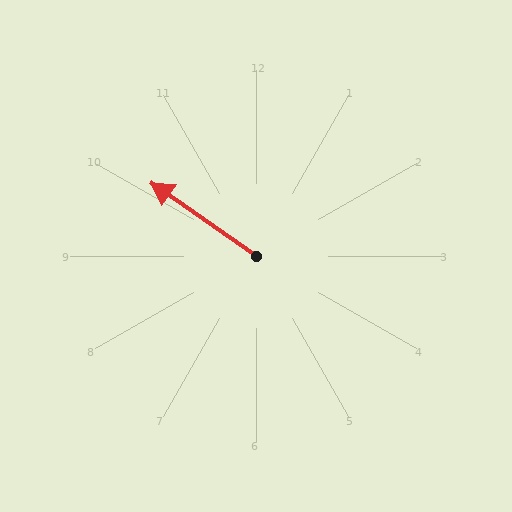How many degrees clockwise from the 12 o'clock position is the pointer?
Approximately 305 degrees.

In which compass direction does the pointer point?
Northwest.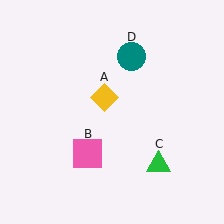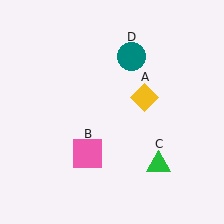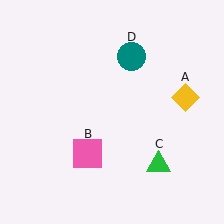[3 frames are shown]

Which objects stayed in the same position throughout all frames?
Pink square (object B) and green triangle (object C) and teal circle (object D) remained stationary.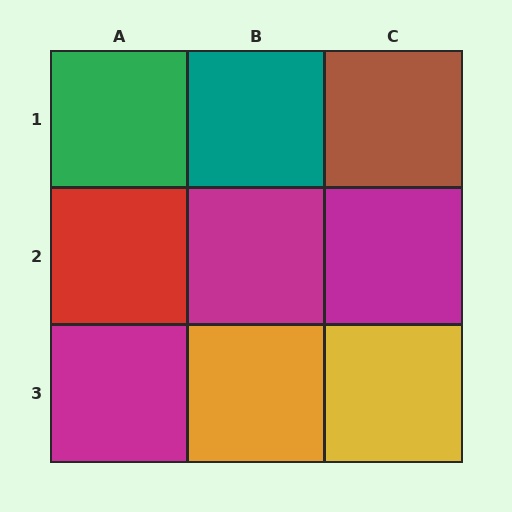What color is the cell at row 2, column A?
Red.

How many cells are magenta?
3 cells are magenta.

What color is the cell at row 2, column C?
Magenta.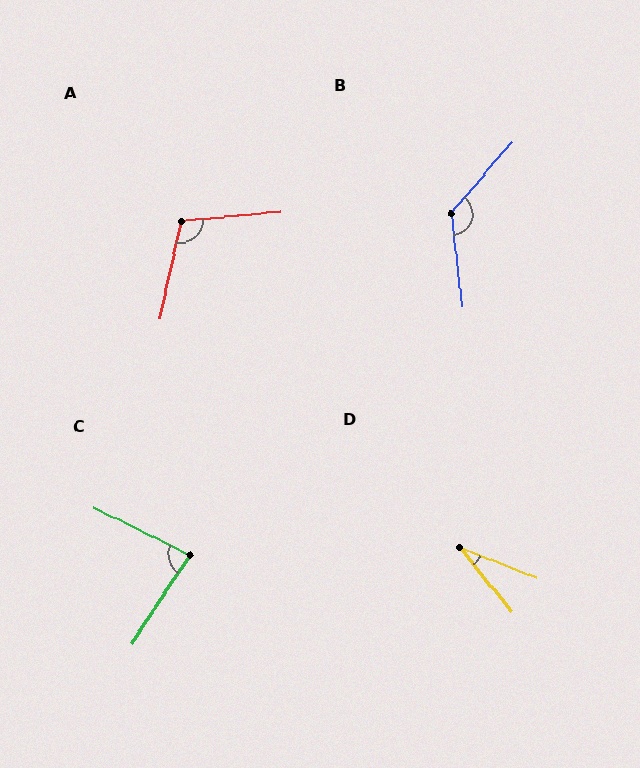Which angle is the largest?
B, at approximately 133 degrees.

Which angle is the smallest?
D, at approximately 30 degrees.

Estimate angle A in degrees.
Approximately 107 degrees.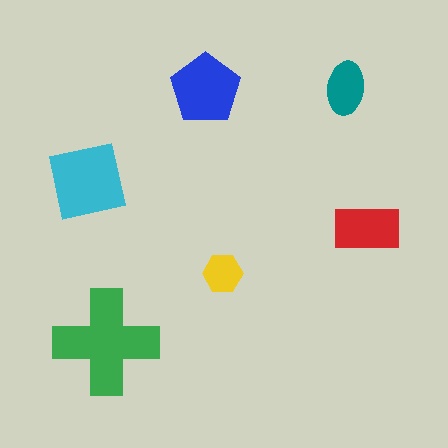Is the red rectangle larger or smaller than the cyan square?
Smaller.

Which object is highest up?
The teal ellipse is topmost.